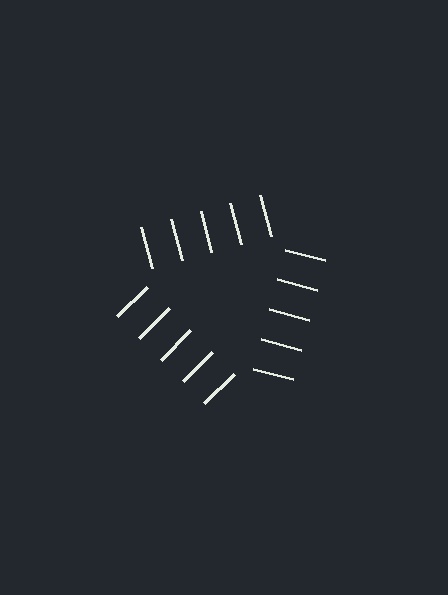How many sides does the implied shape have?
3 sides — the line-ends trace a triangle.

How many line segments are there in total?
15 — 5 along each of the 3 edges.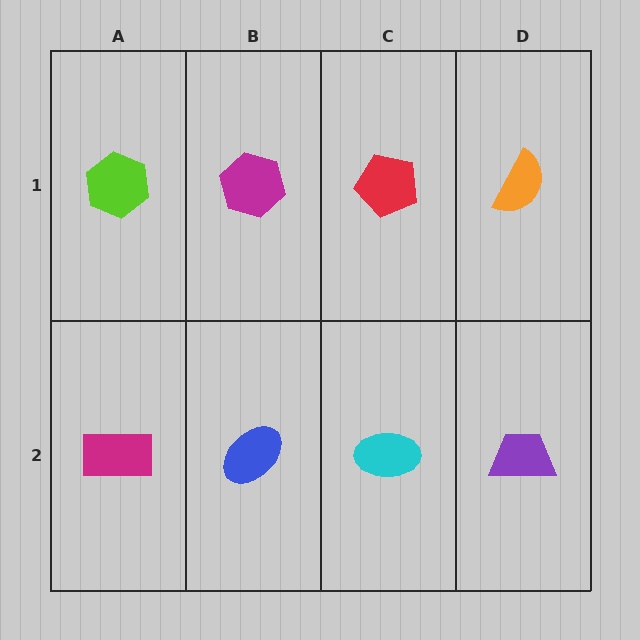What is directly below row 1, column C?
A cyan ellipse.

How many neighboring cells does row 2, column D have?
2.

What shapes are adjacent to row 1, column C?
A cyan ellipse (row 2, column C), a magenta hexagon (row 1, column B), an orange semicircle (row 1, column D).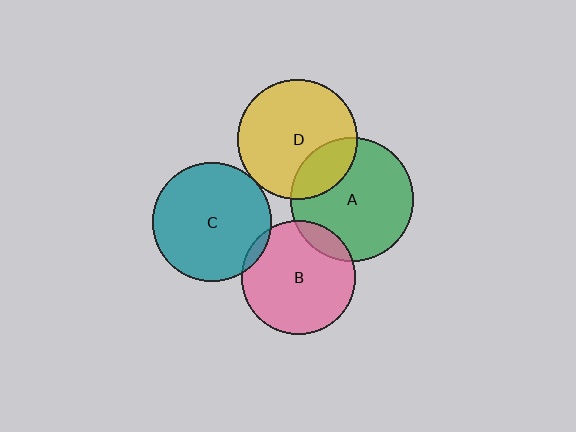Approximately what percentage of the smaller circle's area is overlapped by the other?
Approximately 10%.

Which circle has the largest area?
Circle A (green).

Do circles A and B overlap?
Yes.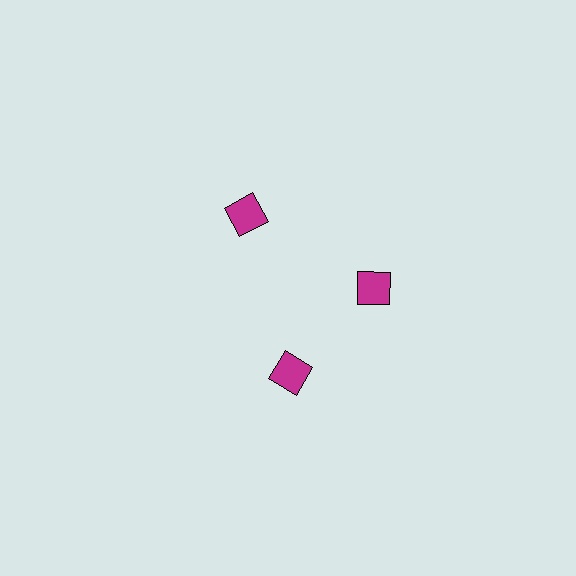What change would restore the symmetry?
The symmetry would be restored by rotating it back into even spacing with its neighbors so that all 3 squares sit at equal angles and equal distance from the center.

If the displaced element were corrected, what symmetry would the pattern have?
It would have 3-fold rotational symmetry — the pattern would map onto itself every 120 degrees.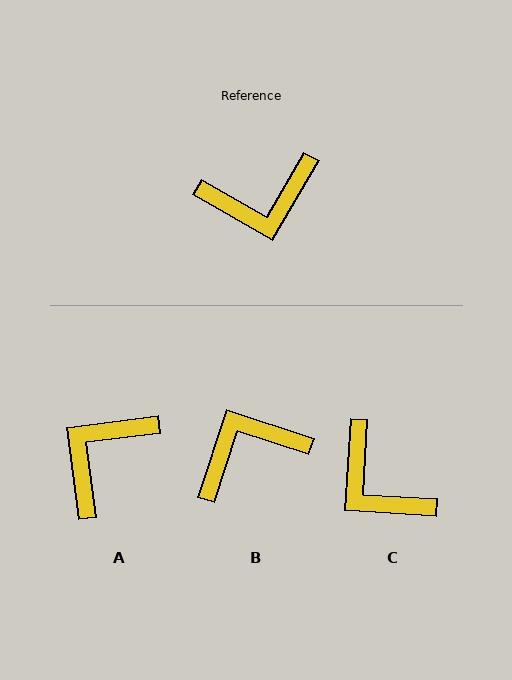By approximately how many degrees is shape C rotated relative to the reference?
Approximately 63 degrees clockwise.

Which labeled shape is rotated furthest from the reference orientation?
B, about 168 degrees away.